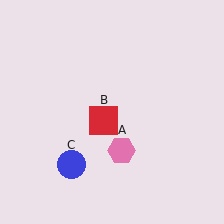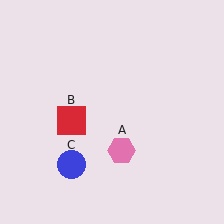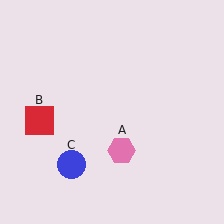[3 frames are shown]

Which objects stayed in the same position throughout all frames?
Pink hexagon (object A) and blue circle (object C) remained stationary.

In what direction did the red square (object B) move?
The red square (object B) moved left.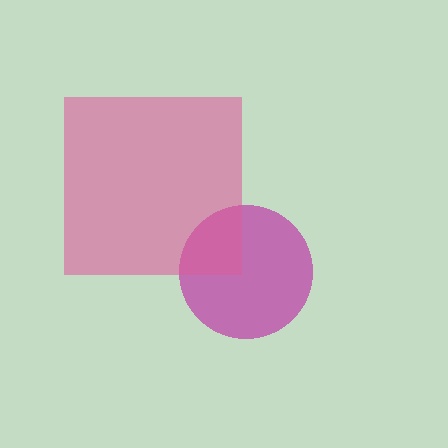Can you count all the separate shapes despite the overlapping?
Yes, there are 2 separate shapes.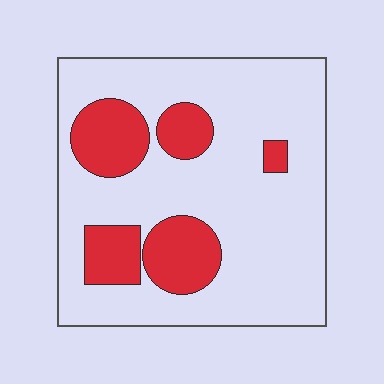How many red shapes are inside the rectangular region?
5.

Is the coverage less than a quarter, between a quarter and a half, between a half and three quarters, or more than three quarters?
Less than a quarter.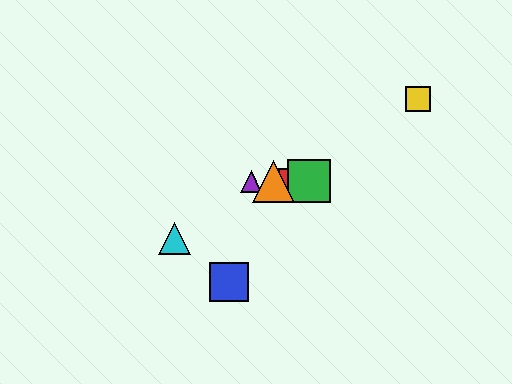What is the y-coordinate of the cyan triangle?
The cyan triangle is at y≈238.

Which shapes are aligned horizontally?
The red square, the green square, the purple triangle, the orange triangle are aligned horizontally.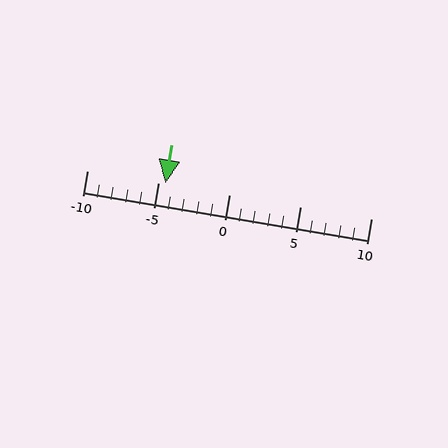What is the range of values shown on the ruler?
The ruler shows values from -10 to 10.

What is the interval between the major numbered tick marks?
The major tick marks are spaced 5 units apart.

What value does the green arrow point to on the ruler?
The green arrow points to approximately -4.